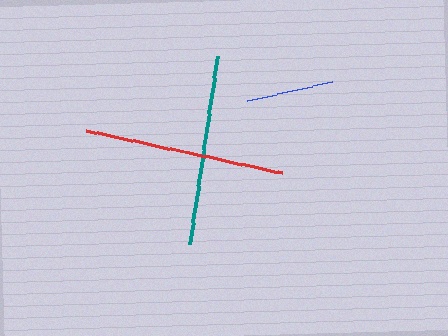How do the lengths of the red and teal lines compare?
The red and teal lines are approximately the same length.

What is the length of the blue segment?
The blue segment is approximately 87 pixels long.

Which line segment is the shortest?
The blue line is the shortest at approximately 87 pixels.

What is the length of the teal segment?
The teal segment is approximately 190 pixels long.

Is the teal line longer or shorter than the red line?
The red line is longer than the teal line.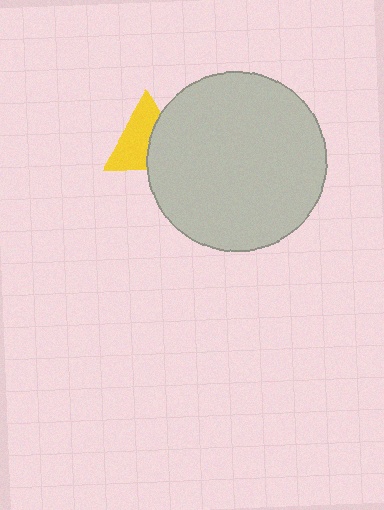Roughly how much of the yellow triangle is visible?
About half of it is visible (roughly 58%).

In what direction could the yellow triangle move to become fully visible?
The yellow triangle could move left. That would shift it out from behind the light gray circle entirely.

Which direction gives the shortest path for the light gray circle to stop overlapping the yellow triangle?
Moving right gives the shortest separation.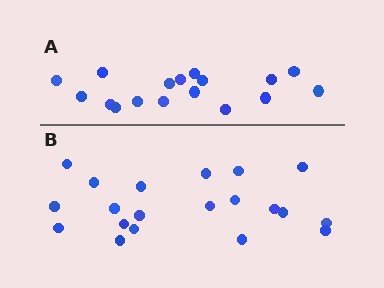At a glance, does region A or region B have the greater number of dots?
Region B (the bottom region) has more dots.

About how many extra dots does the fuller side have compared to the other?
Region B has just a few more — roughly 2 or 3 more dots than region A.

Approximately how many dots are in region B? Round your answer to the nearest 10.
About 20 dots.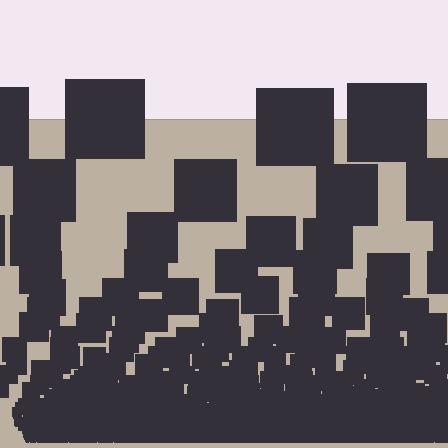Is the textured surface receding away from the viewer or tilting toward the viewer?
The surface appears to tilt toward the viewer. Texture elements get larger and sparser toward the top.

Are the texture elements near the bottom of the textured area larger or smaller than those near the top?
Smaller. The gradient is inverted — elements near the bottom are smaller and denser.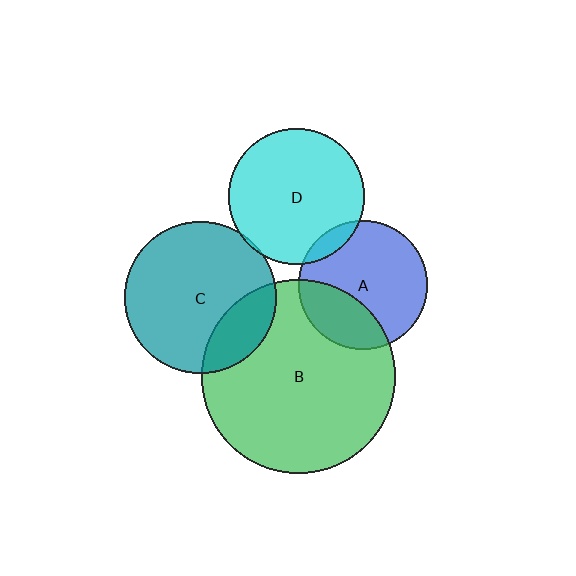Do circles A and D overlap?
Yes.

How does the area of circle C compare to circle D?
Approximately 1.2 times.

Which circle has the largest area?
Circle B (green).